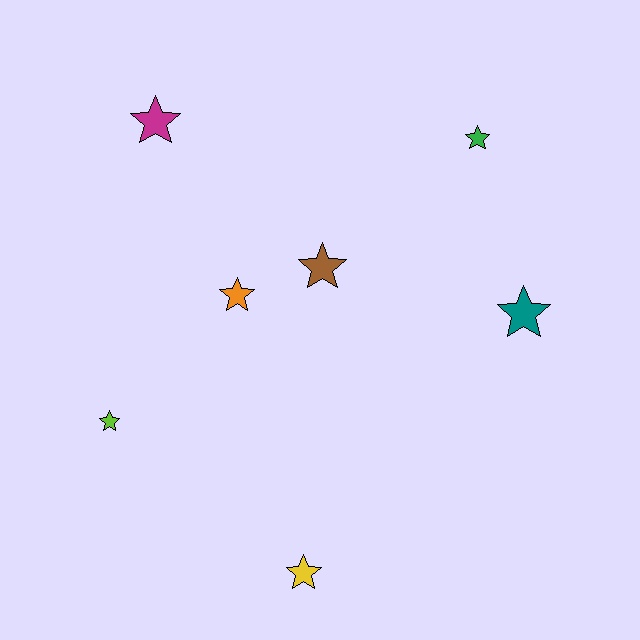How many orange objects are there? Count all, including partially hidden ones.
There is 1 orange object.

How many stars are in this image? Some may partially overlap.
There are 7 stars.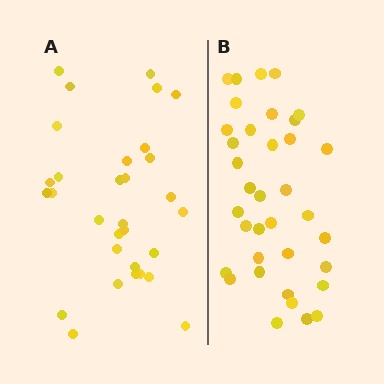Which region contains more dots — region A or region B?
Region B (the right region) has more dots.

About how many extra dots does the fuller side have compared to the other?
Region B has about 5 more dots than region A.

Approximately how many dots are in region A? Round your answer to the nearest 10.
About 30 dots. (The exact count is 31, which rounds to 30.)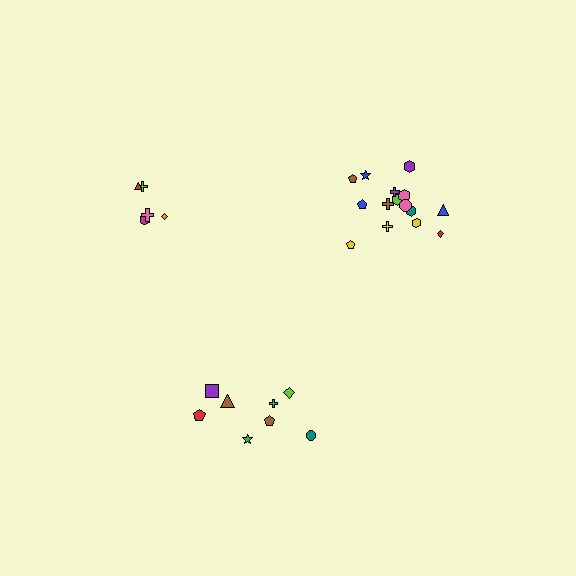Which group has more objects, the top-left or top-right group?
The top-right group.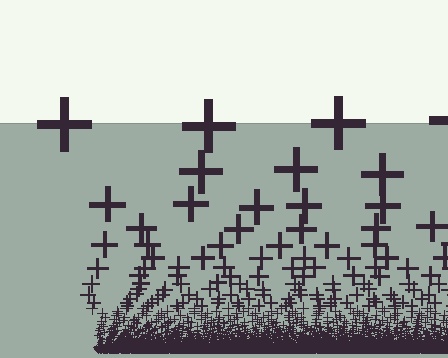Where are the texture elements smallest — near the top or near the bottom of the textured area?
Near the bottom.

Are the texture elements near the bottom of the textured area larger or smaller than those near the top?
Smaller. The gradient is inverted — elements near the bottom are smaller and denser.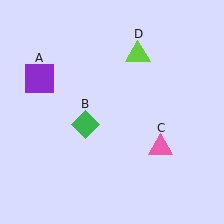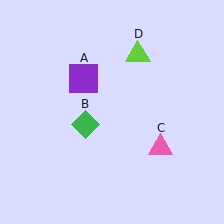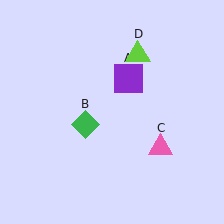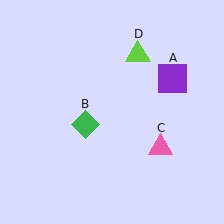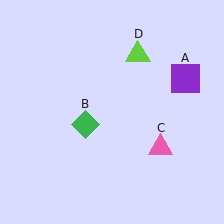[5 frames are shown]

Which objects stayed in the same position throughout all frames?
Green diamond (object B) and pink triangle (object C) and lime triangle (object D) remained stationary.